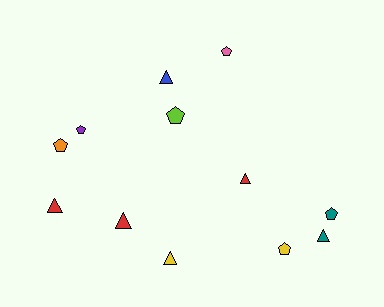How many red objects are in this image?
There are 3 red objects.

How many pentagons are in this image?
There are 6 pentagons.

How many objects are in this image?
There are 12 objects.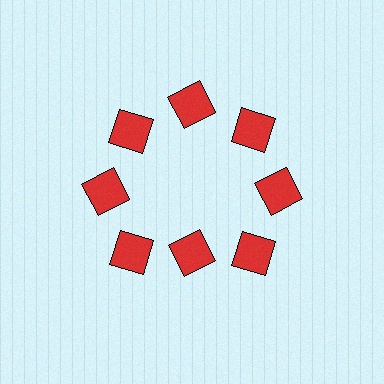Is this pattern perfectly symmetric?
No. The 8 red squares are arranged in a ring, but one element near the 6 o'clock position is pulled inward toward the center, breaking the 8-fold rotational symmetry.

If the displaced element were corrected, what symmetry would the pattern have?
It would have 8-fold rotational symmetry — the pattern would map onto itself every 45 degrees.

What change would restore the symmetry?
The symmetry would be restored by moving it outward, back onto the ring so that all 8 squares sit at equal angles and equal distance from the center.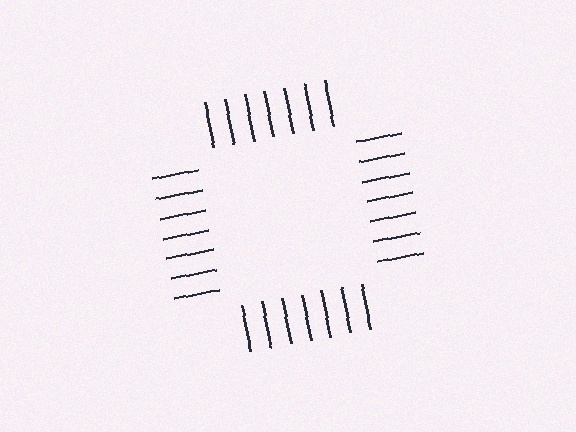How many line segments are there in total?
28 — 7 along each of the 4 edges.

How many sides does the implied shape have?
4 sides — the line-ends trace a square.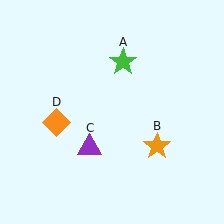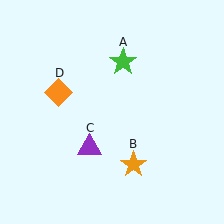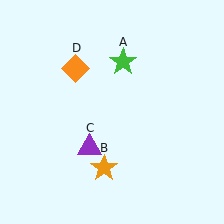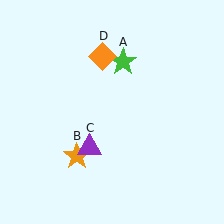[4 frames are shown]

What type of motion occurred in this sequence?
The orange star (object B), orange diamond (object D) rotated clockwise around the center of the scene.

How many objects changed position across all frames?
2 objects changed position: orange star (object B), orange diamond (object D).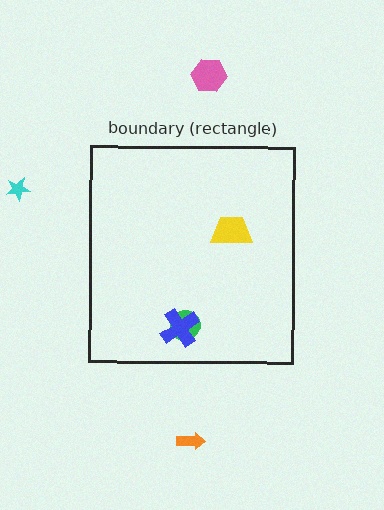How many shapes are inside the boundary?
3 inside, 3 outside.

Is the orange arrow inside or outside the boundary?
Outside.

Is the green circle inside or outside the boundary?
Inside.